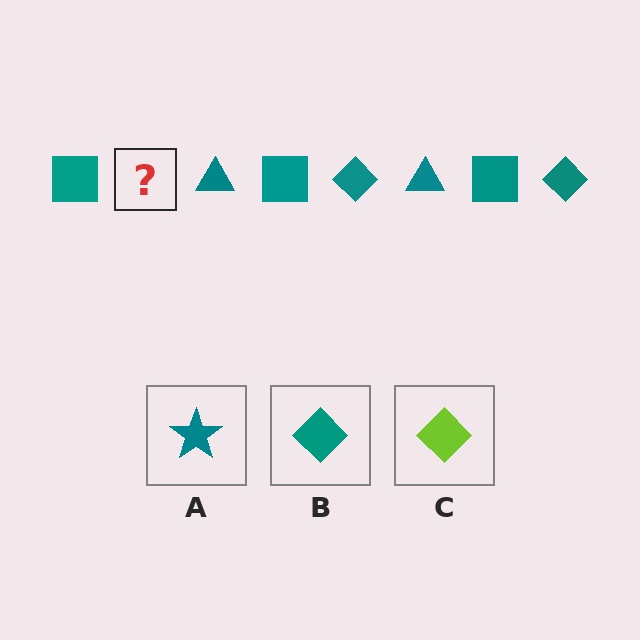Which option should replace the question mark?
Option B.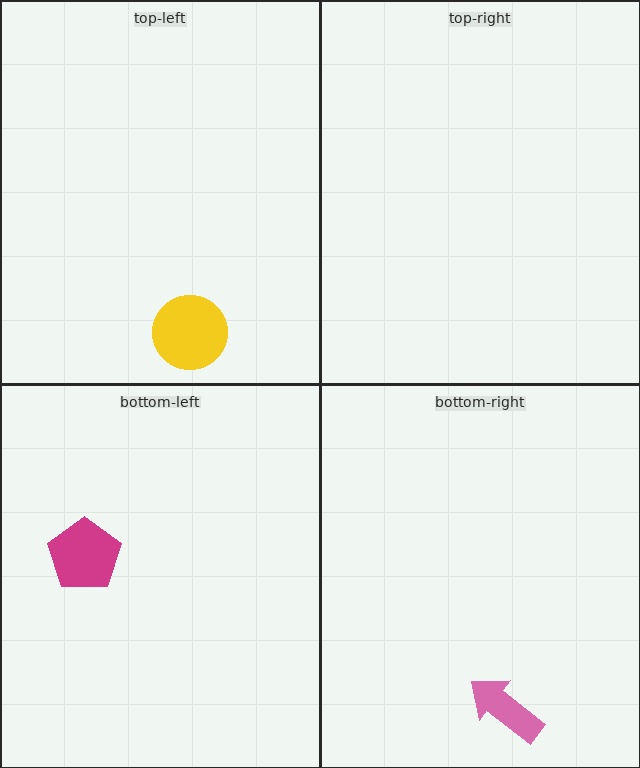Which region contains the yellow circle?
The top-left region.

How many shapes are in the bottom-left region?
1.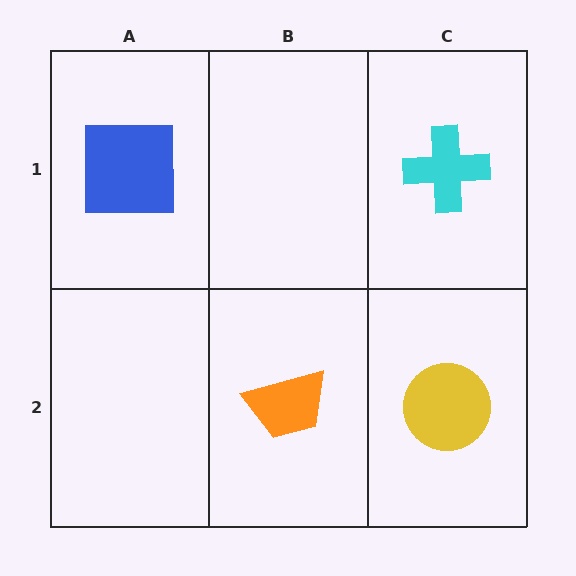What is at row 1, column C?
A cyan cross.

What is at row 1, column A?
A blue square.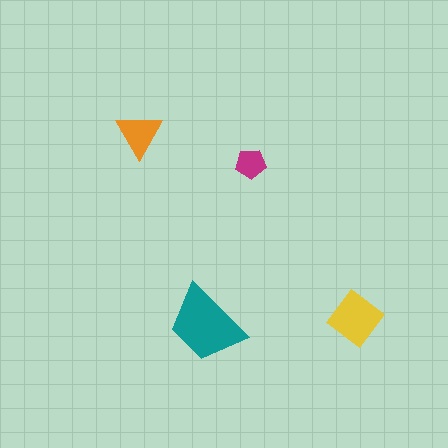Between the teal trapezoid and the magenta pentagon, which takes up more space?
The teal trapezoid.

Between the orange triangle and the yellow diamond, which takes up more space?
The yellow diamond.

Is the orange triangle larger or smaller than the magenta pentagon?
Larger.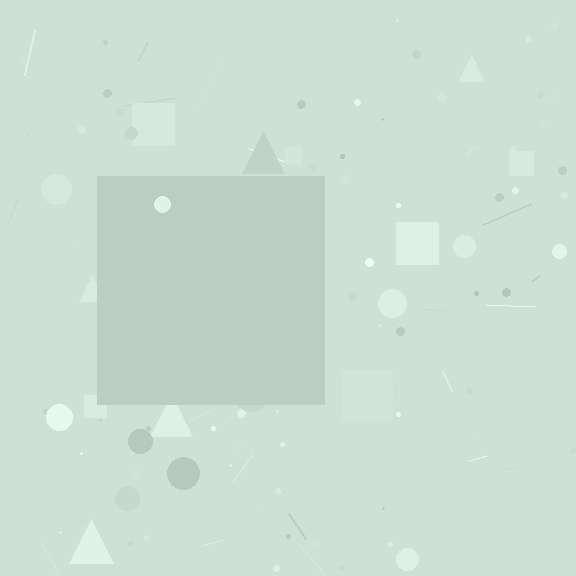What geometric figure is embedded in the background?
A square is embedded in the background.